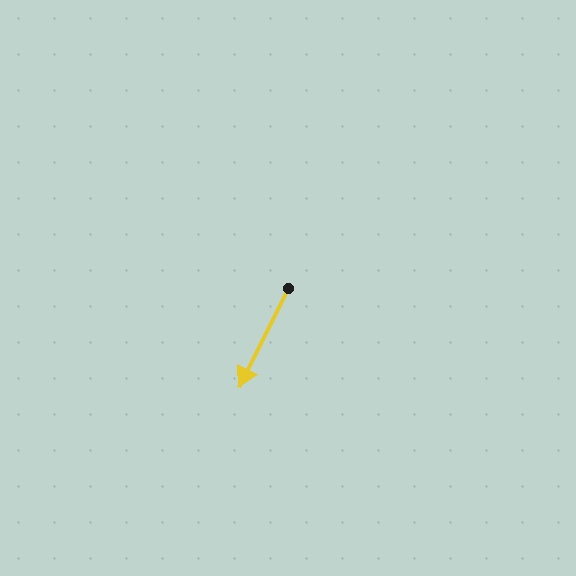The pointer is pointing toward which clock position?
Roughly 7 o'clock.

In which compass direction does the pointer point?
Southwest.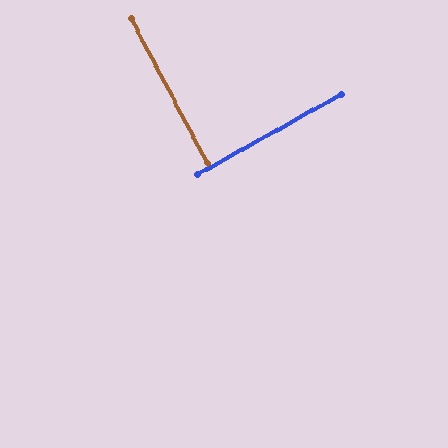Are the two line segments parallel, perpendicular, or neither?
Perpendicular — they meet at approximately 88°.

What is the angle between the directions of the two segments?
Approximately 88 degrees.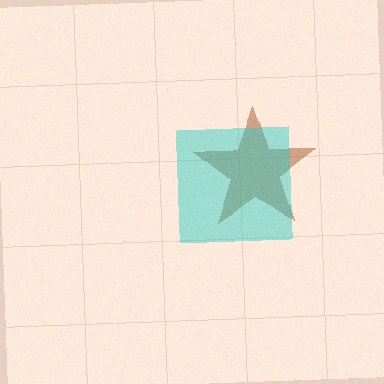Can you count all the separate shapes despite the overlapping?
Yes, there are 2 separate shapes.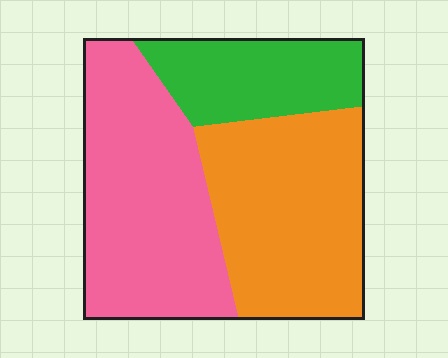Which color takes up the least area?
Green, at roughly 20%.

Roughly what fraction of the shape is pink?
Pink takes up about two fifths (2/5) of the shape.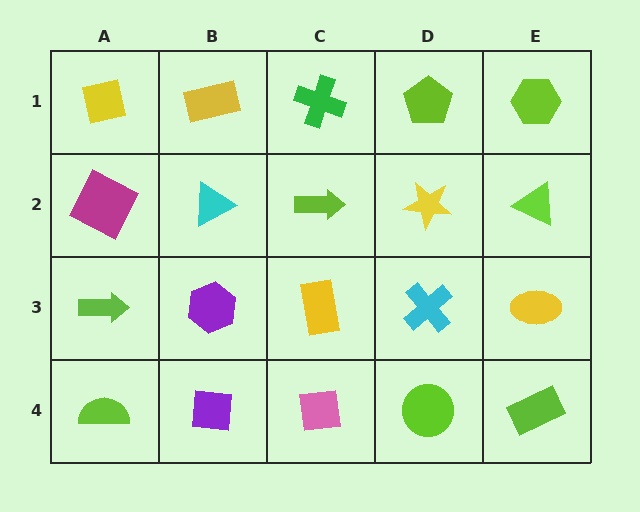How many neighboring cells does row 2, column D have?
4.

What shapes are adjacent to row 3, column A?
A magenta square (row 2, column A), a lime semicircle (row 4, column A), a purple hexagon (row 3, column B).